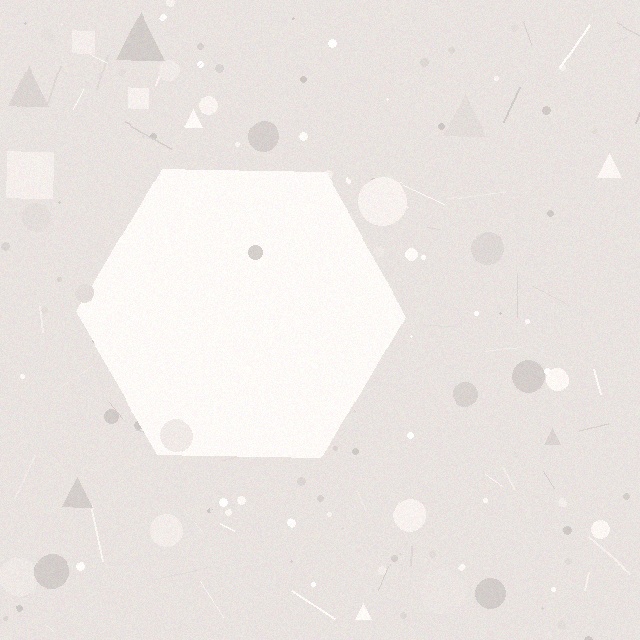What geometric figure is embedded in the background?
A hexagon is embedded in the background.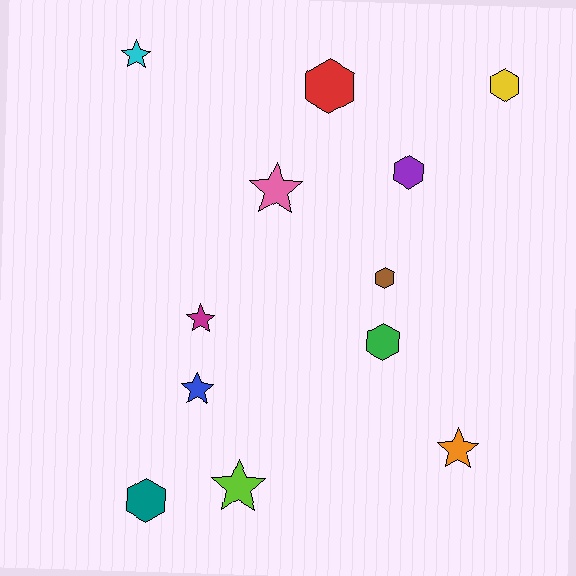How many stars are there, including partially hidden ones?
There are 6 stars.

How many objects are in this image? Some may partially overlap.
There are 12 objects.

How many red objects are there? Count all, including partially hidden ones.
There is 1 red object.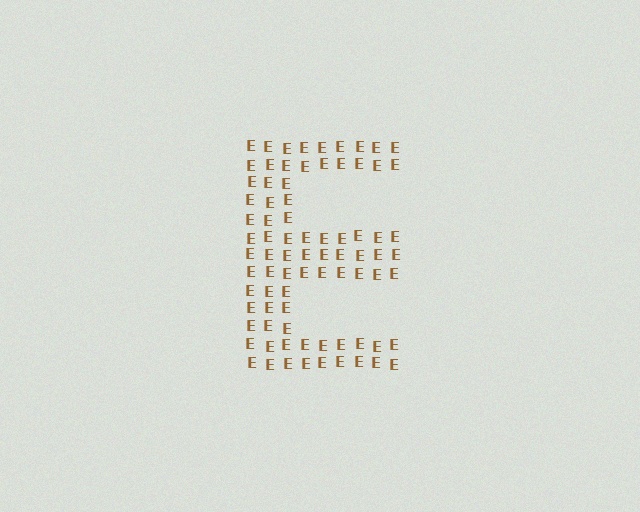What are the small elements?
The small elements are letter E's.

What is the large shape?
The large shape is the letter E.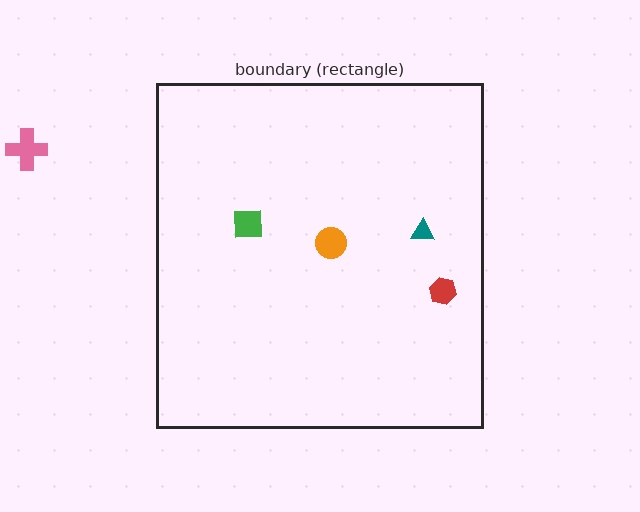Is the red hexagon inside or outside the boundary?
Inside.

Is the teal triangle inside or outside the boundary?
Inside.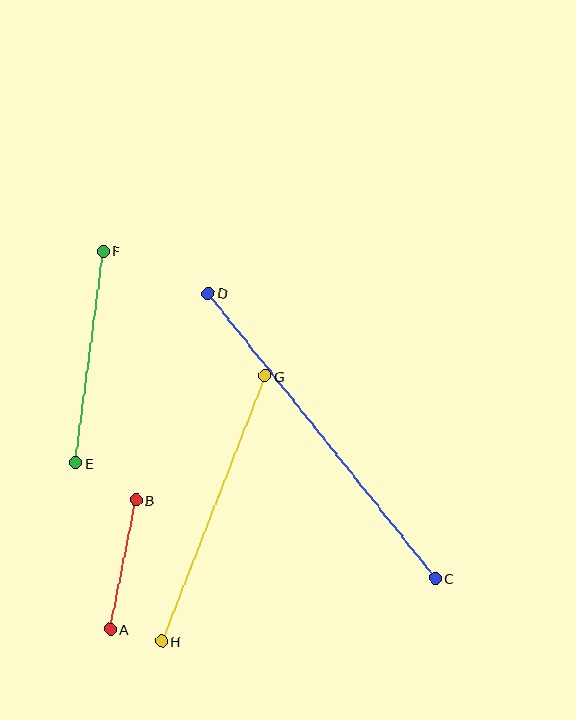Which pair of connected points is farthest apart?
Points C and D are farthest apart.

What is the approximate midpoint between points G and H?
The midpoint is at approximately (213, 508) pixels.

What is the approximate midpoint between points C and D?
The midpoint is at approximately (322, 436) pixels.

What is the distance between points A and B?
The distance is approximately 131 pixels.